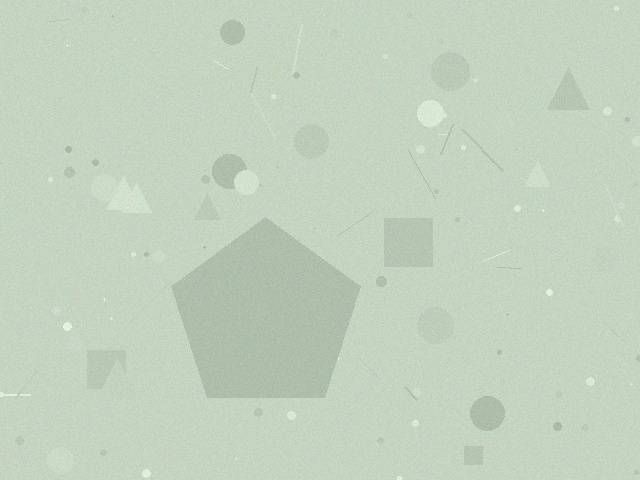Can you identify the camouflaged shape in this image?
The camouflaged shape is a pentagon.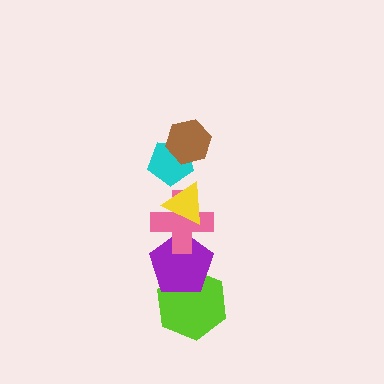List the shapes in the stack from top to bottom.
From top to bottom: the brown hexagon, the cyan pentagon, the yellow triangle, the pink cross, the purple pentagon, the lime hexagon.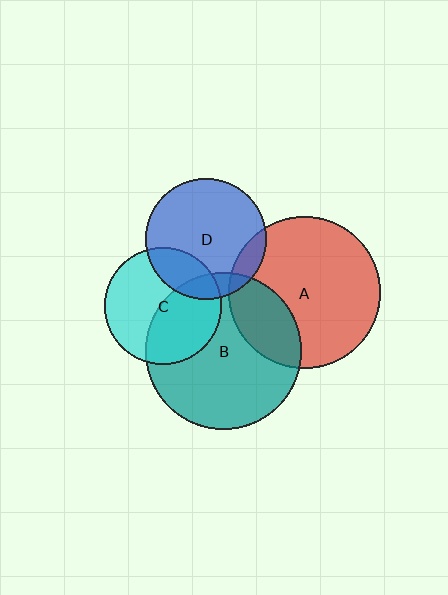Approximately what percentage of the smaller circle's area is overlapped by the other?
Approximately 25%.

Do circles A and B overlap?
Yes.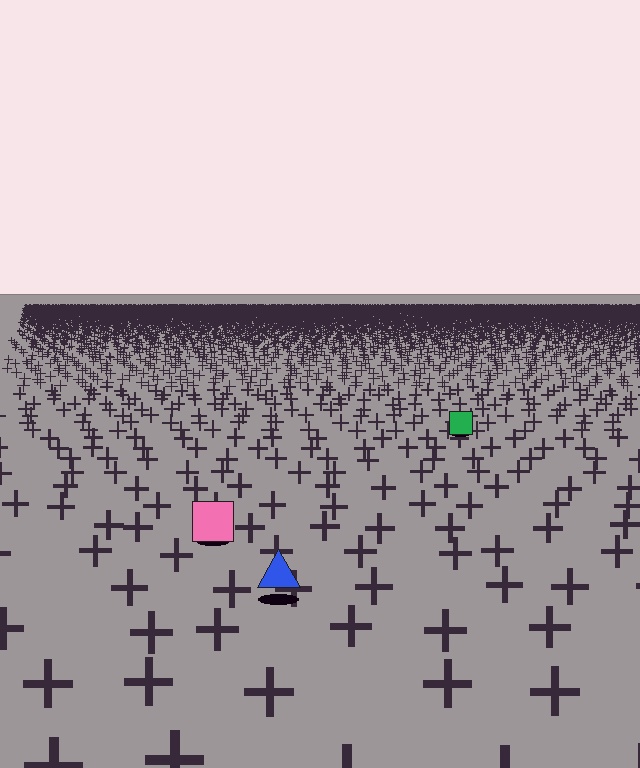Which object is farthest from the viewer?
The green square is farthest from the viewer. It appears smaller and the ground texture around it is denser.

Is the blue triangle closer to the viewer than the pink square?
Yes. The blue triangle is closer — you can tell from the texture gradient: the ground texture is coarser near it.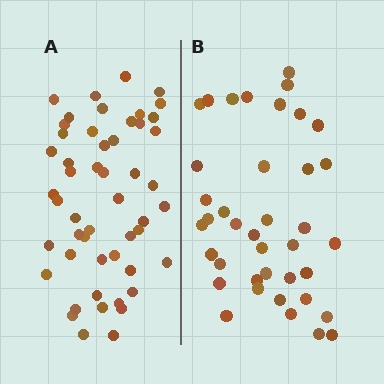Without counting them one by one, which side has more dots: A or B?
Region A (the left region) has more dots.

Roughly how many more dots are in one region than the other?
Region A has roughly 12 or so more dots than region B.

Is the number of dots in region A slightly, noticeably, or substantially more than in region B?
Region A has noticeably more, but not dramatically so. The ratio is roughly 1.3 to 1.